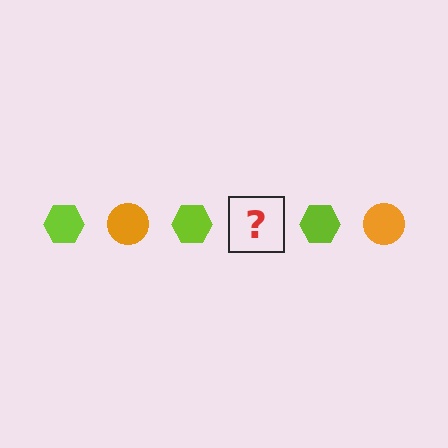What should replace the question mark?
The question mark should be replaced with an orange circle.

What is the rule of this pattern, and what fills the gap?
The rule is that the pattern alternates between lime hexagon and orange circle. The gap should be filled with an orange circle.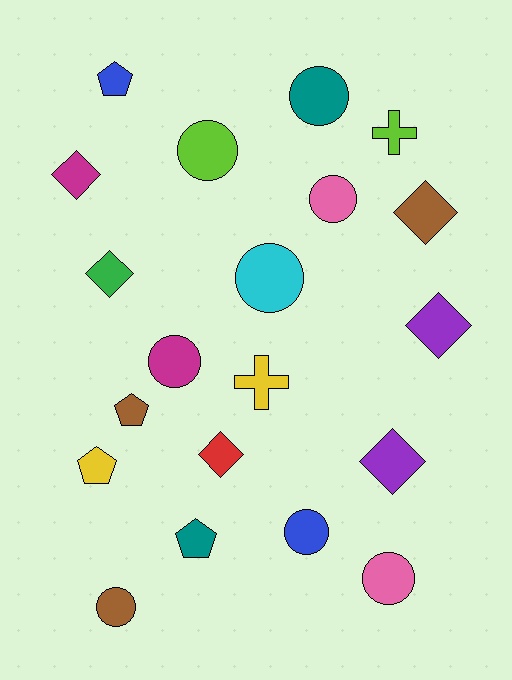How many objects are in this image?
There are 20 objects.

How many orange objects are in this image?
There are no orange objects.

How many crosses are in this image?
There are 2 crosses.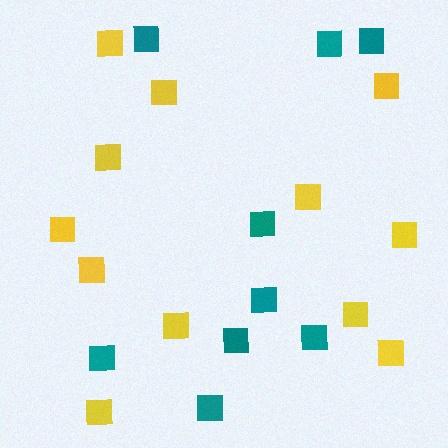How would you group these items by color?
There are 2 groups: one group of yellow squares (12) and one group of teal squares (9).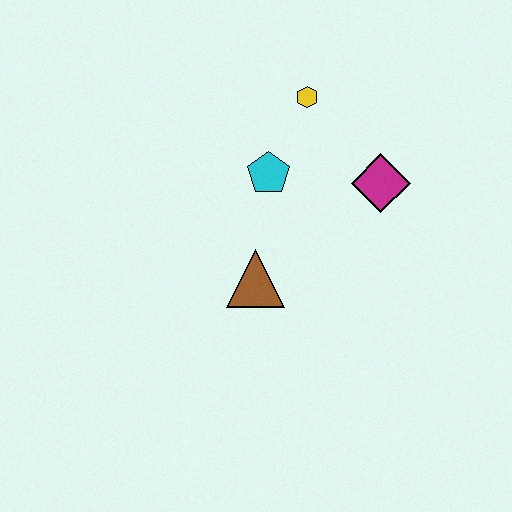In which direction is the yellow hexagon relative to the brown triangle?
The yellow hexagon is above the brown triangle.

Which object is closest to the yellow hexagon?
The cyan pentagon is closest to the yellow hexagon.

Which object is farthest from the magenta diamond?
The brown triangle is farthest from the magenta diamond.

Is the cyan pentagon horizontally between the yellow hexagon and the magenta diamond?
No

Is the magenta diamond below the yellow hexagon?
Yes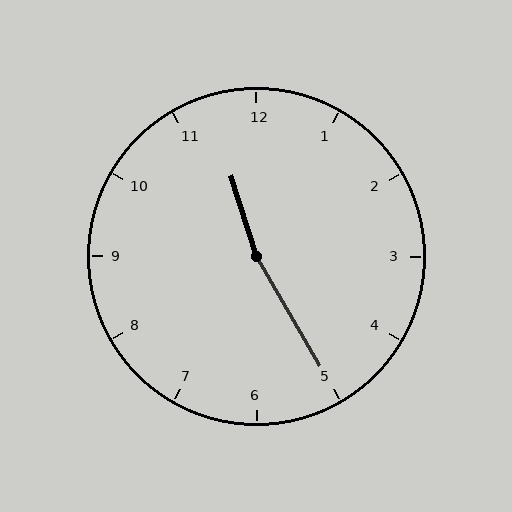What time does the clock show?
11:25.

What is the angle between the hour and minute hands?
Approximately 168 degrees.